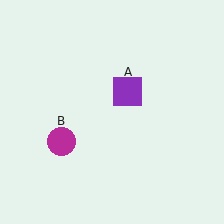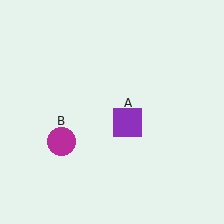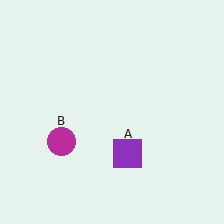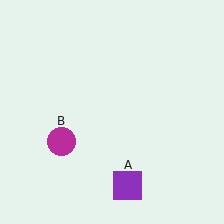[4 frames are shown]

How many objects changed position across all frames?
1 object changed position: purple square (object A).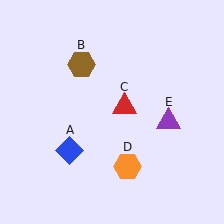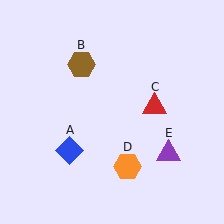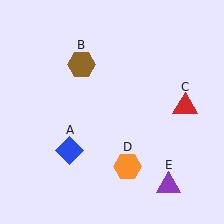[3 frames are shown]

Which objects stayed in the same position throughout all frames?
Blue diamond (object A) and brown hexagon (object B) and orange hexagon (object D) remained stationary.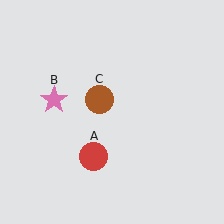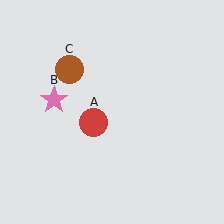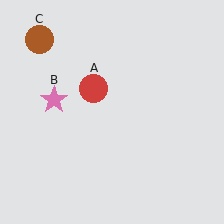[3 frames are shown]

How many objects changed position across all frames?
2 objects changed position: red circle (object A), brown circle (object C).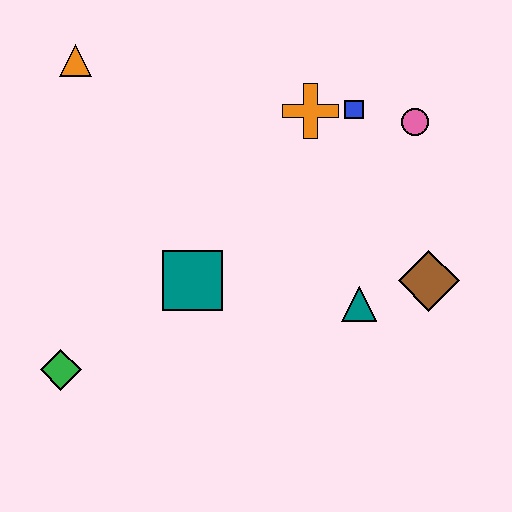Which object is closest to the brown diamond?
The teal triangle is closest to the brown diamond.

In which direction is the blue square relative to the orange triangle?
The blue square is to the right of the orange triangle.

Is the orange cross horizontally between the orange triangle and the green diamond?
No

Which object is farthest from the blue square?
The green diamond is farthest from the blue square.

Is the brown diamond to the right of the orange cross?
Yes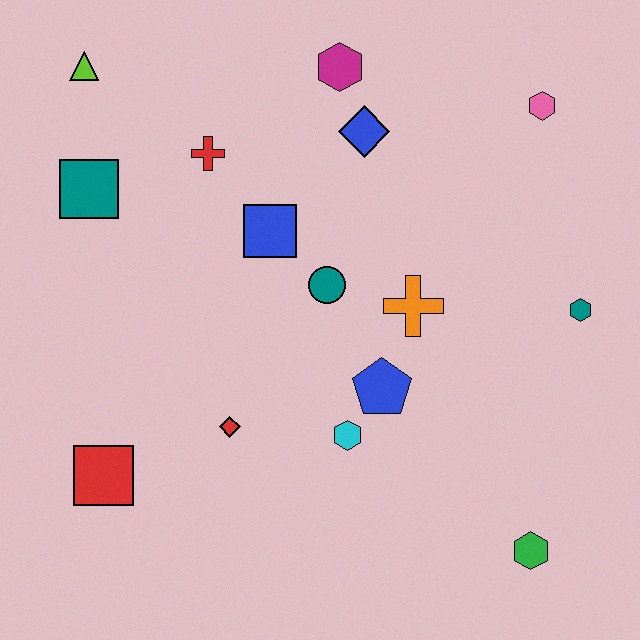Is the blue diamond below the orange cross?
No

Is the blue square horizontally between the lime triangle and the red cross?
No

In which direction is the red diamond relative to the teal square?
The red diamond is below the teal square.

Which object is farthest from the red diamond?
The pink hexagon is farthest from the red diamond.